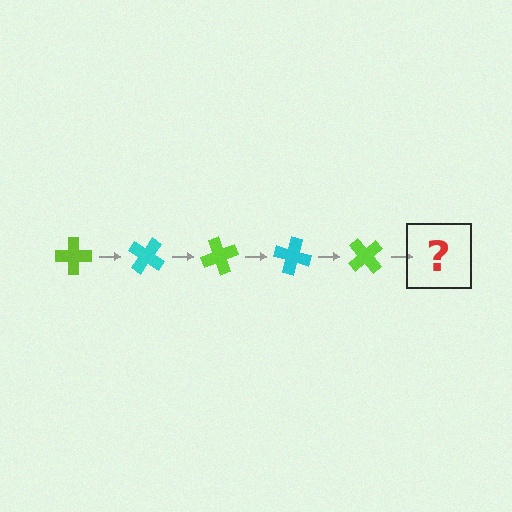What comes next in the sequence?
The next element should be a cyan cross, rotated 175 degrees from the start.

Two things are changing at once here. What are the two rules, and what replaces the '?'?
The two rules are that it rotates 35 degrees each step and the color cycles through lime and cyan. The '?' should be a cyan cross, rotated 175 degrees from the start.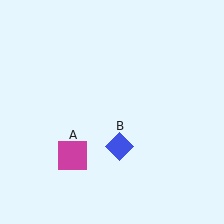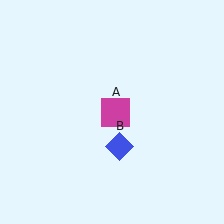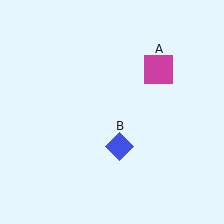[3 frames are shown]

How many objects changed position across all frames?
1 object changed position: magenta square (object A).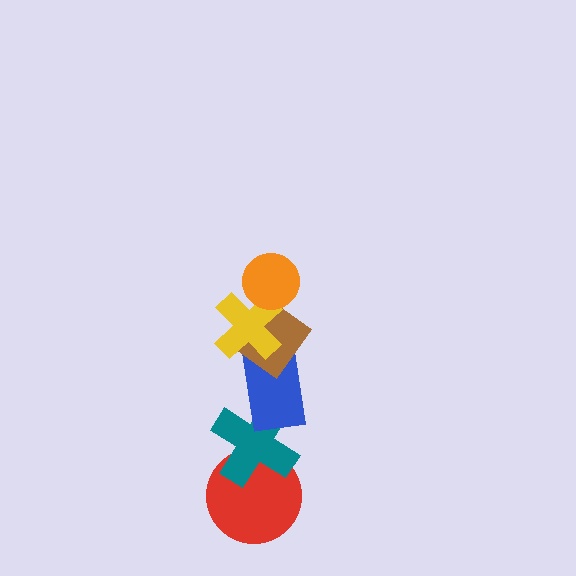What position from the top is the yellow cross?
The yellow cross is 2nd from the top.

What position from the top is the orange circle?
The orange circle is 1st from the top.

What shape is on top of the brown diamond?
The yellow cross is on top of the brown diamond.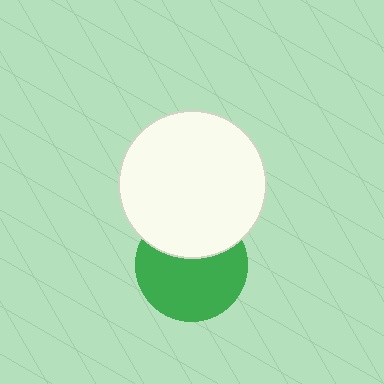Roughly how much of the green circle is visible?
About half of it is visible (roughly 64%).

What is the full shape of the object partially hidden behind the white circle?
The partially hidden object is a green circle.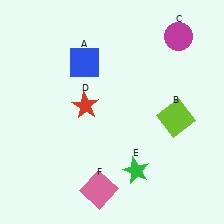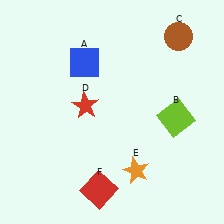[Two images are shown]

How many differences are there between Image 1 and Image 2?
There are 3 differences between the two images.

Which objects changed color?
C changed from magenta to brown. E changed from green to orange. F changed from pink to red.